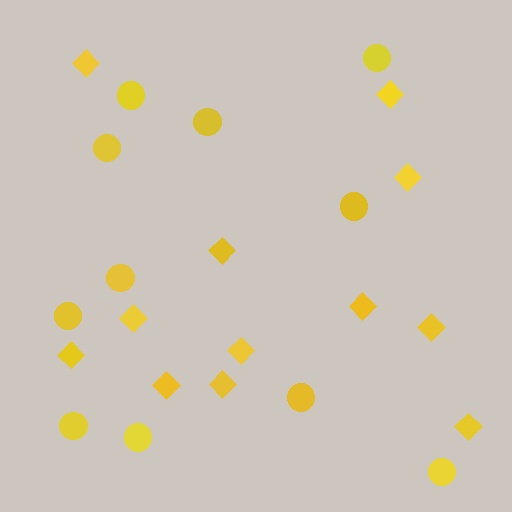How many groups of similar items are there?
There are 2 groups: one group of circles (11) and one group of diamonds (12).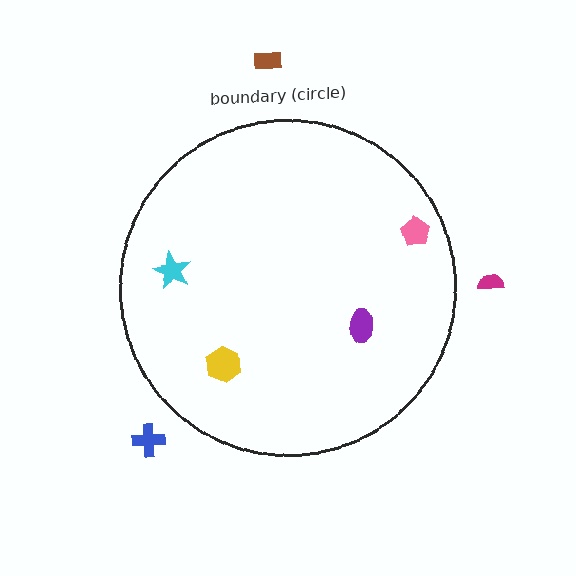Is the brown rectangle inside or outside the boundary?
Outside.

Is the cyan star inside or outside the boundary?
Inside.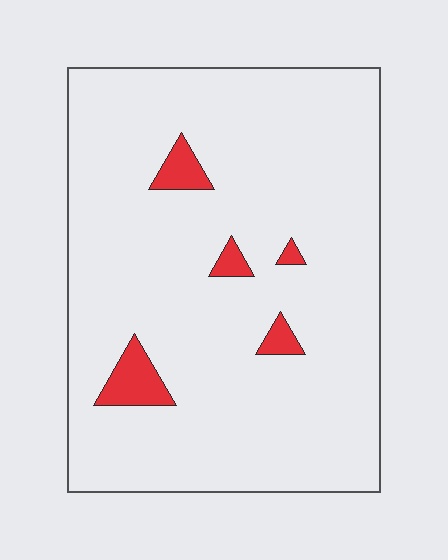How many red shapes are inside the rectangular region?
5.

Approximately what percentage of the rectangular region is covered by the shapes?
Approximately 5%.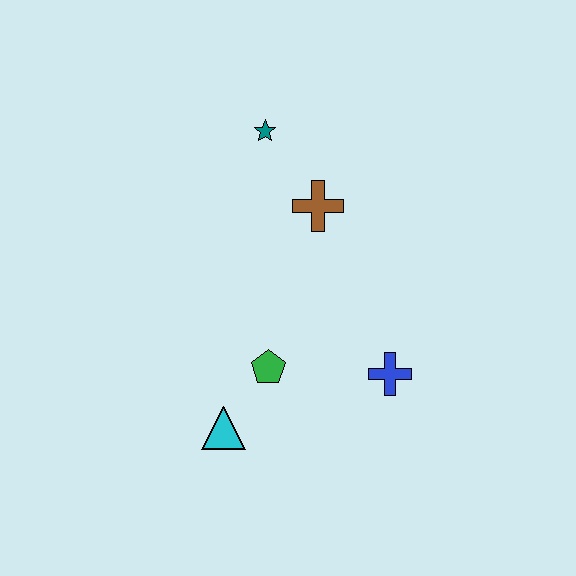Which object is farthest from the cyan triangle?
The teal star is farthest from the cyan triangle.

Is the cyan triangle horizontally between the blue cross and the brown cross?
No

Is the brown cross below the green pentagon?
No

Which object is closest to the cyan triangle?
The green pentagon is closest to the cyan triangle.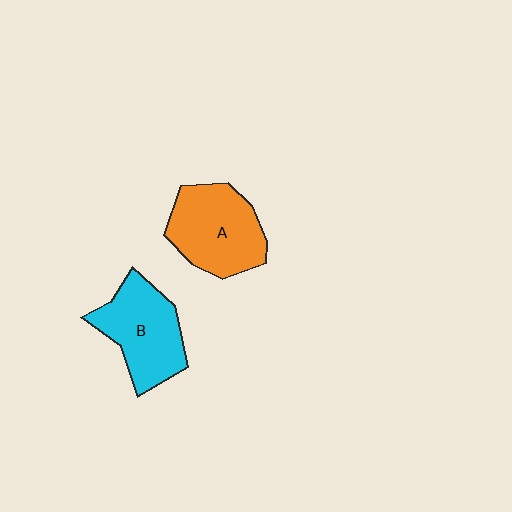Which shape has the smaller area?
Shape B (cyan).